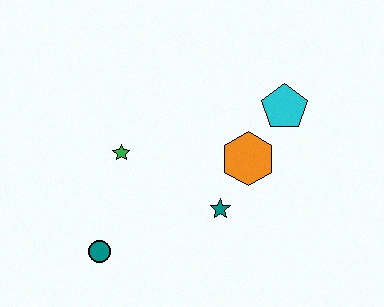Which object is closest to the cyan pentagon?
The orange hexagon is closest to the cyan pentagon.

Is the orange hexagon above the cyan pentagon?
No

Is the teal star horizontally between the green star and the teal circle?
No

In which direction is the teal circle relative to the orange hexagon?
The teal circle is to the left of the orange hexagon.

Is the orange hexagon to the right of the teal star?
Yes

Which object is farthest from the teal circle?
The cyan pentagon is farthest from the teal circle.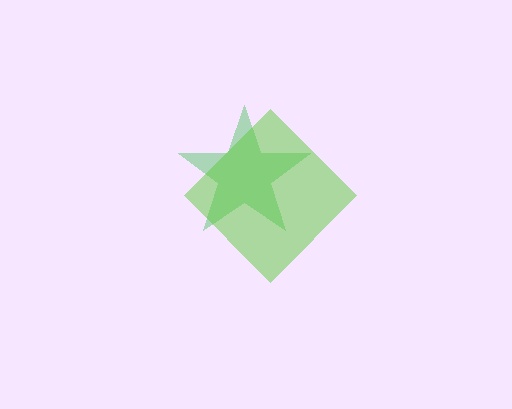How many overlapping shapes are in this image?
There are 2 overlapping shapes in the image.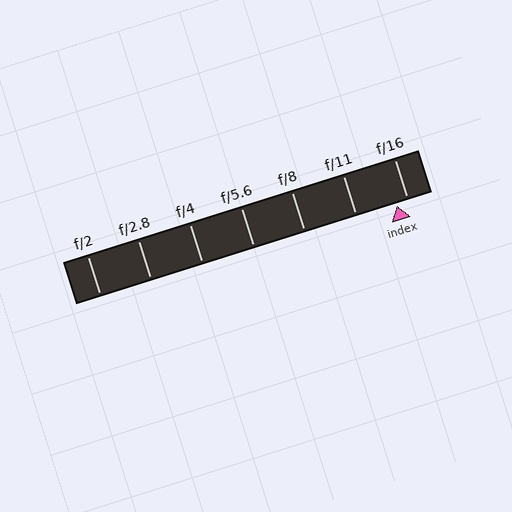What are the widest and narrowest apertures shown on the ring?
The widest aperture shown is f/2 and the narrowest is f/16.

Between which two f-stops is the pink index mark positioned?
The index mark is between f/11 and f/16.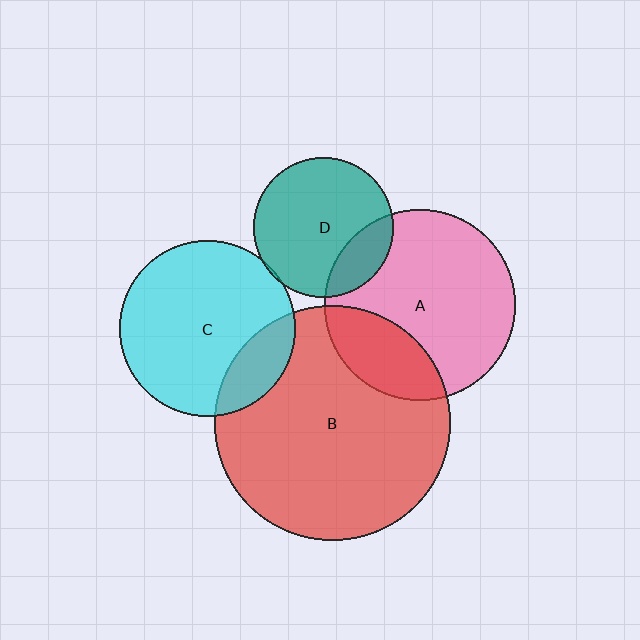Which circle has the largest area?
Circle B (red).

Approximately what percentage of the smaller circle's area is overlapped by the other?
Approximately 25%.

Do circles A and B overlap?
Yes.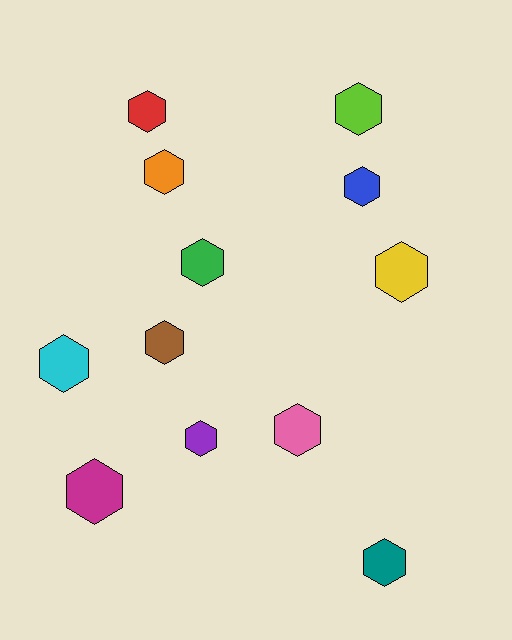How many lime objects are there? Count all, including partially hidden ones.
There is 1 lime object.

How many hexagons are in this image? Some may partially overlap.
There are 12 hexagons.